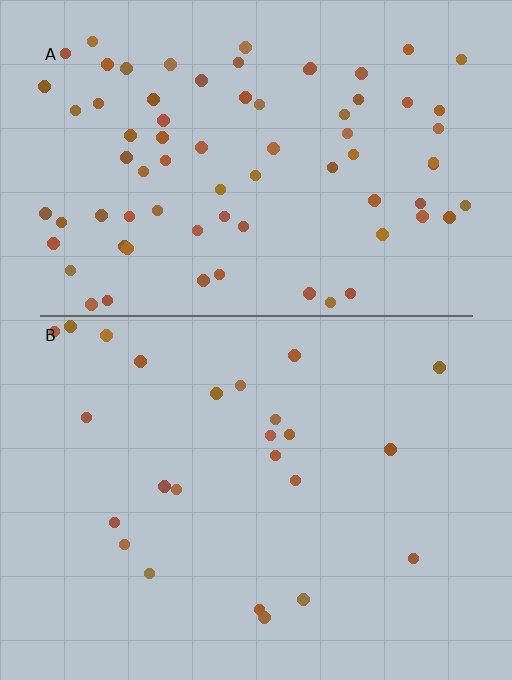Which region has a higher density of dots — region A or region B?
A (the top).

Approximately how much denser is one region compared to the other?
Approximately 3.1× — region A over region B.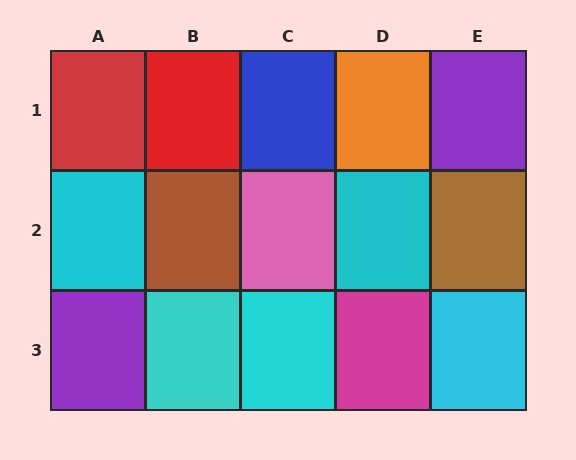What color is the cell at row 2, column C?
Pink.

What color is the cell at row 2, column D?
Cyan.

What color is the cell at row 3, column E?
Cyan.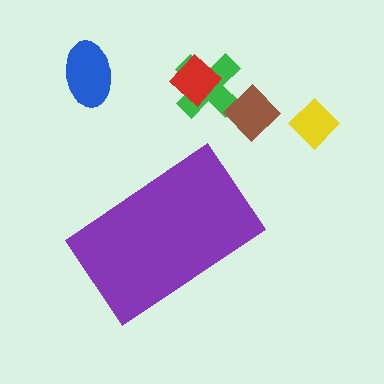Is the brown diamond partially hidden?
No, the brown diamond is fully visible.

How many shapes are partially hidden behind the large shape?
0 shapes are partially hidden.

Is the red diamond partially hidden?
No, the red diamond is fully visible.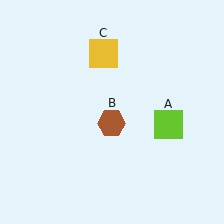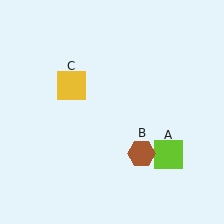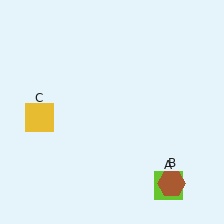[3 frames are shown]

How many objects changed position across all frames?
3 objects changed position: lime square (object A), brown hexagon (object B), yellow square (object C).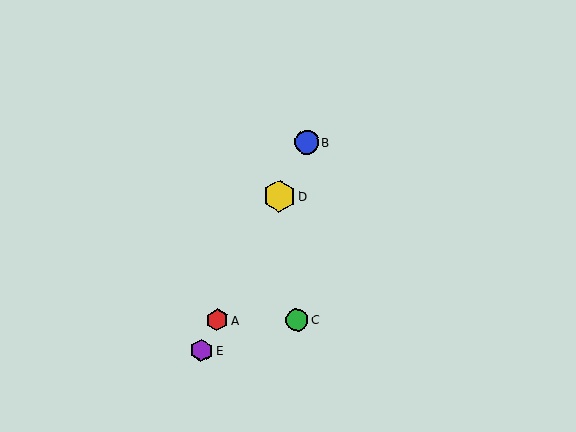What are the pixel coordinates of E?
Object E is at (201, 351).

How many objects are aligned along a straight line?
4 objects (A, B, D, E) are aligned along a straight line.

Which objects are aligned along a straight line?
Objects A, B, D, E are aligned along a straight line.